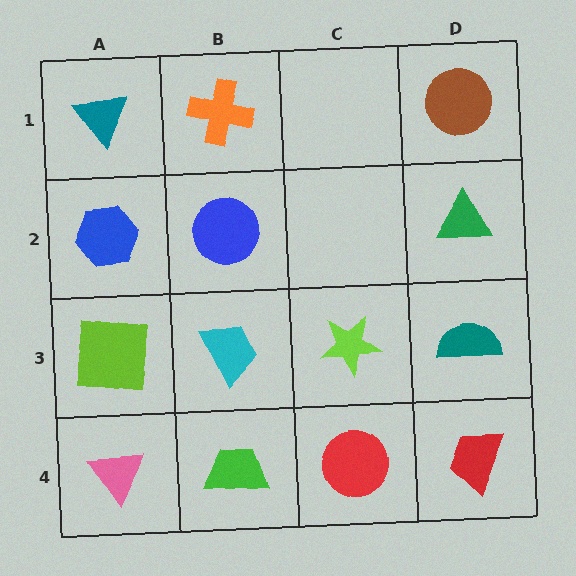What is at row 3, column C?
A lime star.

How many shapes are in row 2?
3 shapes.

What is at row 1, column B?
An orange cross.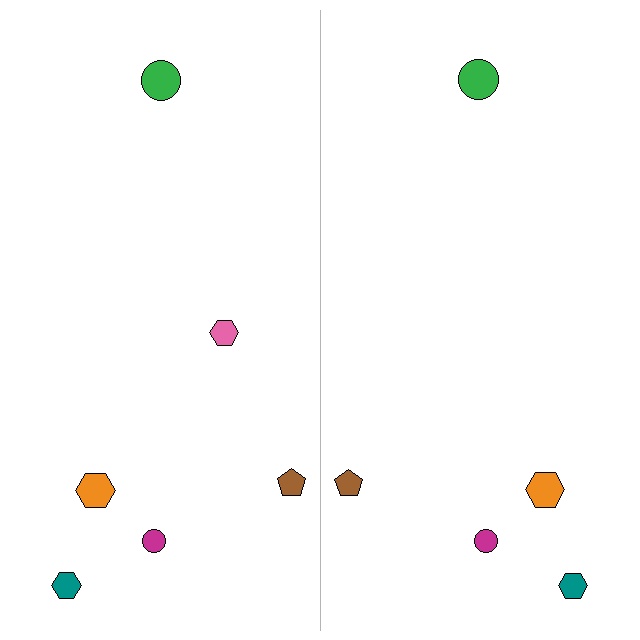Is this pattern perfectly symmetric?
No, the pattern is not perfectly symmetric. A pink hexagon is missing from the right side.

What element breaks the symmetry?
A pink hexagon is missing from the right side.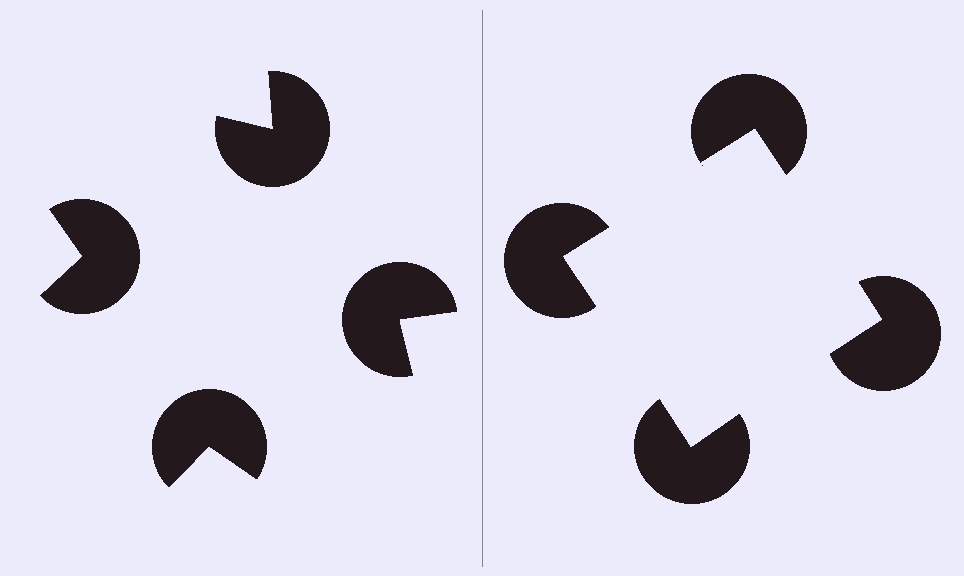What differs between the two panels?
The pac-man discs are positioned identically on both sides; only the wedge orientations differ. On the right they align to a square; on the left they are misaligned.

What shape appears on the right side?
An illusory square.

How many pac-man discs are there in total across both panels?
8 — 4 on each side.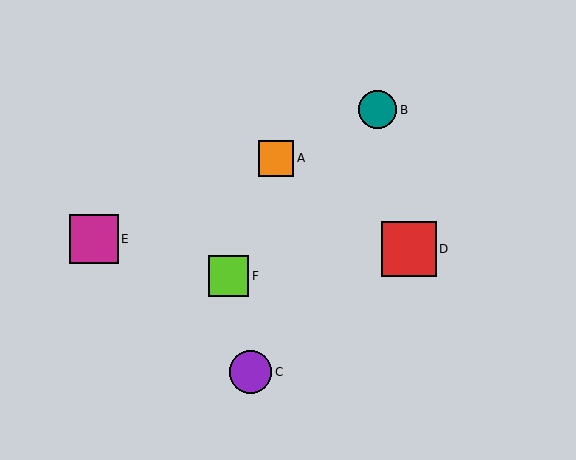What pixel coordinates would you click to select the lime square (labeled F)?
Click at (228, 276) to select the lime square F.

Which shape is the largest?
The red square (labeled D) is the largest.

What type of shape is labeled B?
Shape B is a teal circle.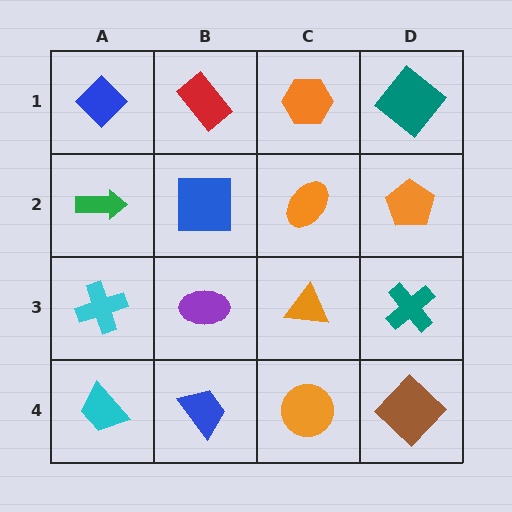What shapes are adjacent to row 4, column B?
A purple ellipse (row 3, column B), a cyan trapezoid (row 4, column A), an orange circle (row 4, column C).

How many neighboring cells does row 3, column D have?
3.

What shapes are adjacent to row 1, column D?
An orange pentagon (row 2, column D), an orange hexagon (row 1, column C).